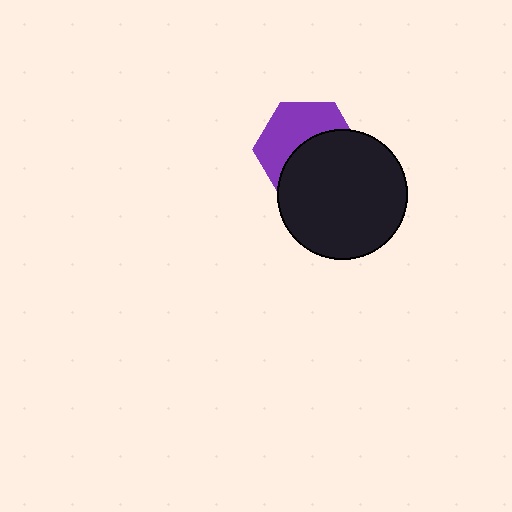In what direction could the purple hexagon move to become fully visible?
The purple hexagon could move up. That would shift it out from behind the black circle entirely.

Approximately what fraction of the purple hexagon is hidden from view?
Roughly 52% of the purple hexagon is hidden behind the black circle.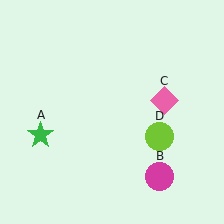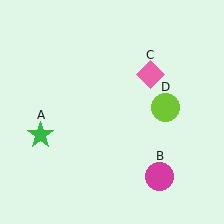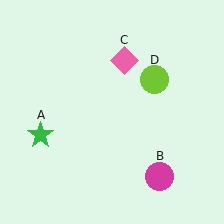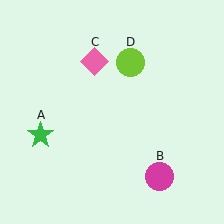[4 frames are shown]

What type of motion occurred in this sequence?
The pink diamond (object C), lime circle (object D) rotated counterclockwise around the center of the scene.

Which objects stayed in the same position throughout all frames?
Green star (object A) and magenta circle (object B) remained stationary.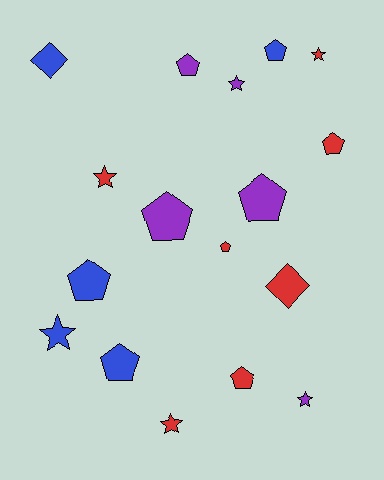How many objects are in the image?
There are 17 objects.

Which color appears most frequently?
Red, with 7 objects.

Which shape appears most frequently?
Pentagon, with 9 objects.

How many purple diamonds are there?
There are no purple diamonds.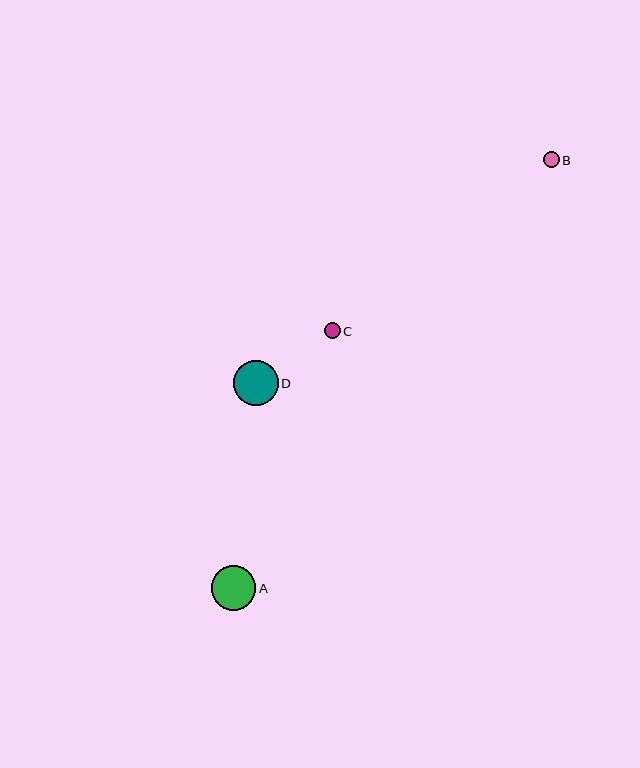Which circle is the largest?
Circle D is the largest with a size of approximately 45 pixels.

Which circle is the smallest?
Circle C is the smallest with a size of approximately 16 pixels.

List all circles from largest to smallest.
From largest to smallest: D, A, B, C.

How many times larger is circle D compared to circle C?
Circle D is approximately 2.9 times the size of circle C.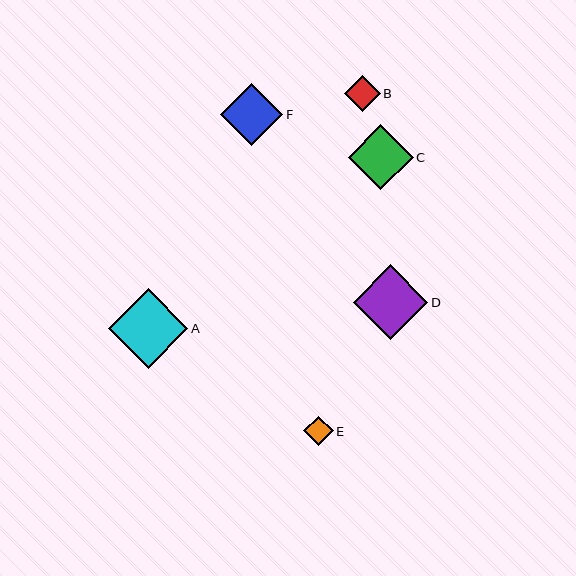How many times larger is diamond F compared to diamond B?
Diamond F is approximately 1.7 times the size of diamond B.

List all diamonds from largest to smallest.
From largest to smallest: A, D, C, F, B, E.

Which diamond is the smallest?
Diamond E is the smallest with a size of approximately 30 pixels.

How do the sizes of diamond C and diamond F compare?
Diamond C and diamond F are approximately the same size.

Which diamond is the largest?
Diamond A is the largest with a size of approximately 80 pixels.